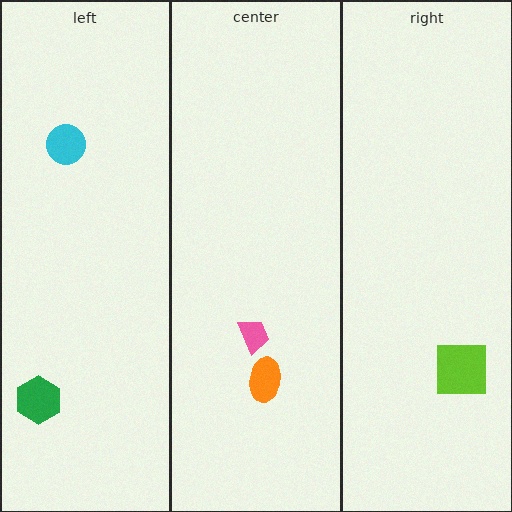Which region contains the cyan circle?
The left region.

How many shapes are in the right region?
1.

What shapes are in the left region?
The cyan circle, the green hexagon.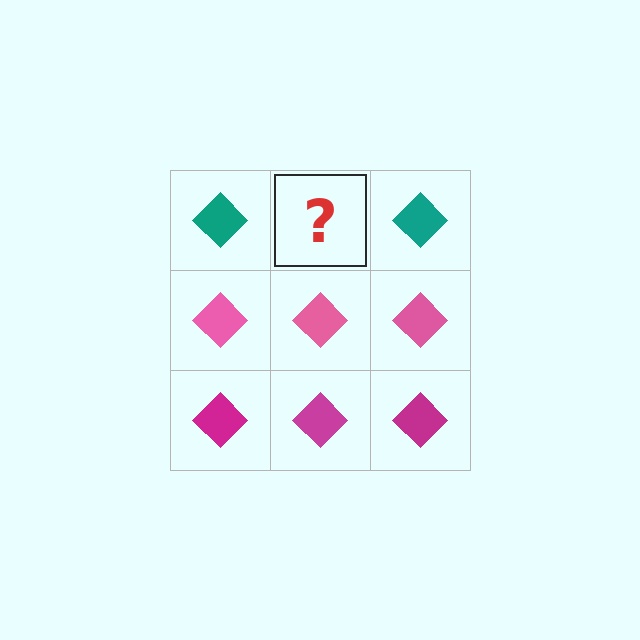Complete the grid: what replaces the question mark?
The question mark should be replaced with a teal diamond.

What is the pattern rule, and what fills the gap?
The rule is that each row has a consistent color. The gap should be filled with a teal diamond.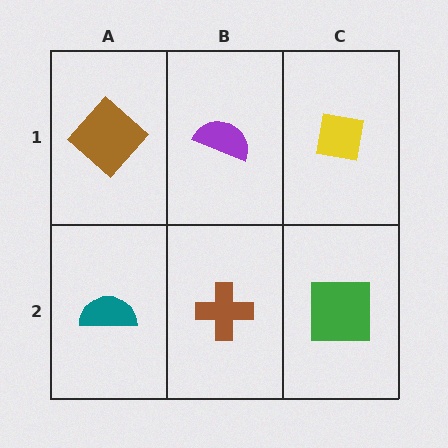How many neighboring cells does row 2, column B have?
3.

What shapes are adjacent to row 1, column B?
A brown cross (row 2, column B), a brown diamond (row 1, column A), a yellow square (row 1, column C).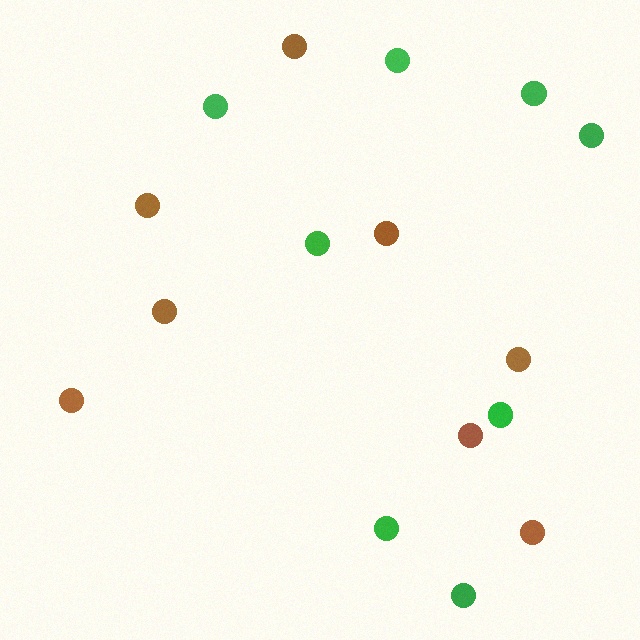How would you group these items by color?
There are 2 groups: one group of green circles (8) and one group of brown circles (8).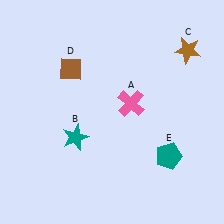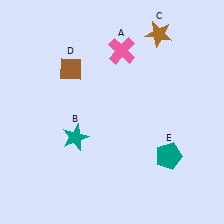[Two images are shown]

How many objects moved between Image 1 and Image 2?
2 objects moved between the two images.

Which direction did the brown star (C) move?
The brown star (C) moved left.